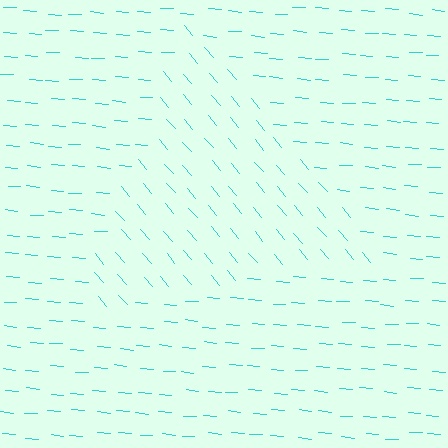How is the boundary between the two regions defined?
The boundary is defined purely by a change in line orientation (approximately 45 degrees difference). All lines are the same color and thickness.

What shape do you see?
I see a triangle.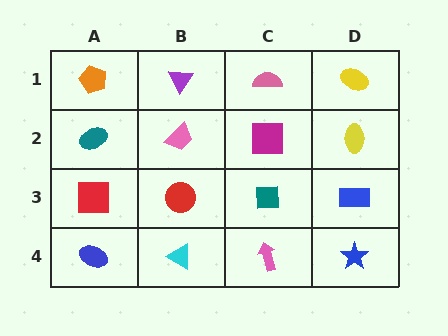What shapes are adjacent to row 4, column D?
A blue rectangle (row 3, column D), a pink arrow (row 4, column C).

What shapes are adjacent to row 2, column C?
A pink semicircle (row 1, column C), a teal square (row 3, column C), a pink trapezoid (row 2, column B), a yellow ellipse (row 2, column D).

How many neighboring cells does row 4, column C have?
3.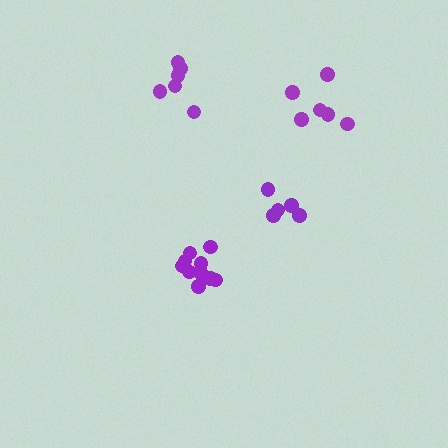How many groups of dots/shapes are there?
There are 4 groups.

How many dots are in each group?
Group 1: 6 dots, Group 2: 10 dots, Group 3: 5 dots, Group 4: 6 dots (27 total).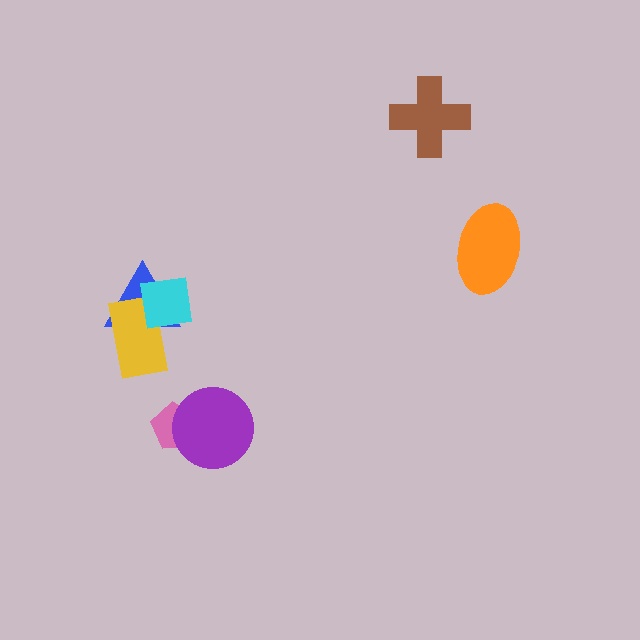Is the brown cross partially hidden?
No, no other shape covers it.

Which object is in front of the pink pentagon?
The purple circle is in front of the pink pentagon.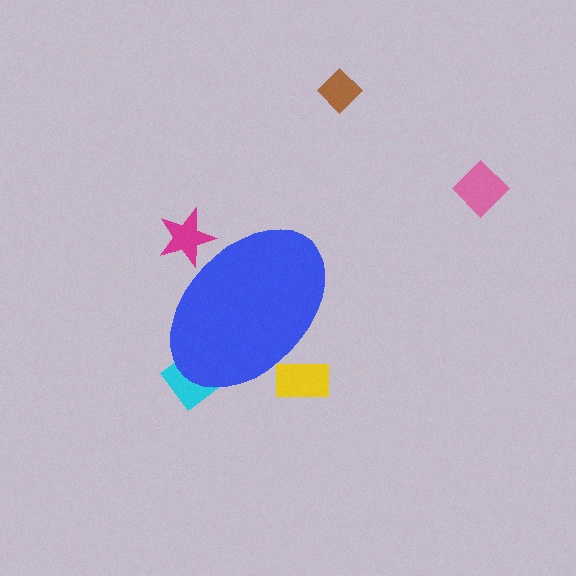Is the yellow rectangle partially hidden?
Yes, the yellow rectangle is partially hidden behind the blue ellipse.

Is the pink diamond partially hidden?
No, the pink diamond is fully visible.